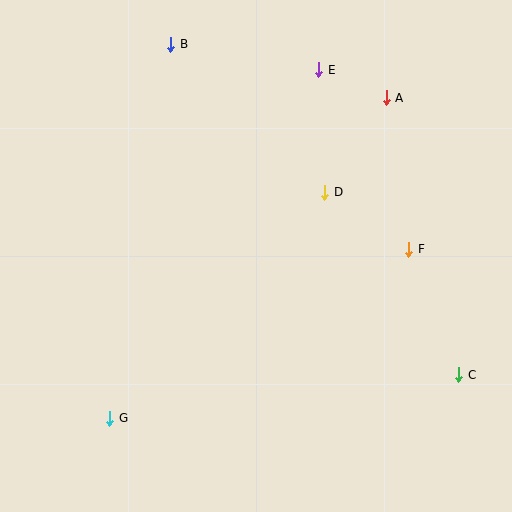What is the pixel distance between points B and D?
The distance between B and D is 213 pixels.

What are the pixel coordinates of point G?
Point G is at (110, 419).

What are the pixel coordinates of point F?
Point F is at (409, 249).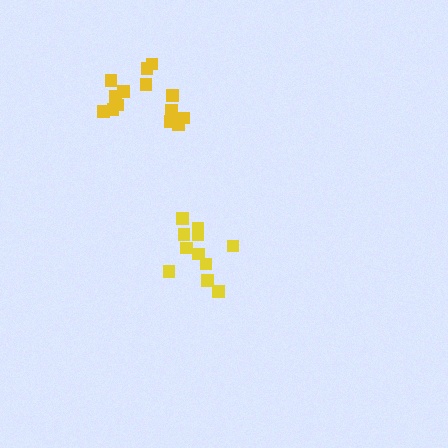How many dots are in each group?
Group 1: 11 dots, Group 2: 14 dots (25 total).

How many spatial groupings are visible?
There are 2 spatial groupings.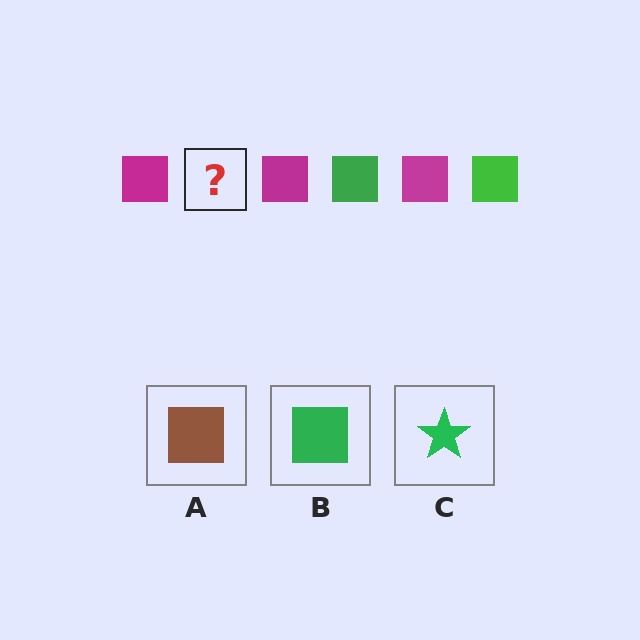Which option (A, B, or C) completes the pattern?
B.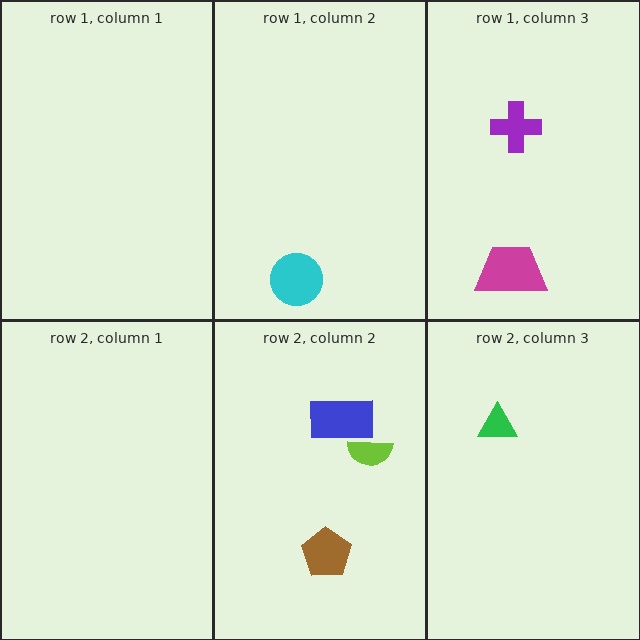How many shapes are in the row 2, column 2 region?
3.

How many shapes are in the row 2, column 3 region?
1.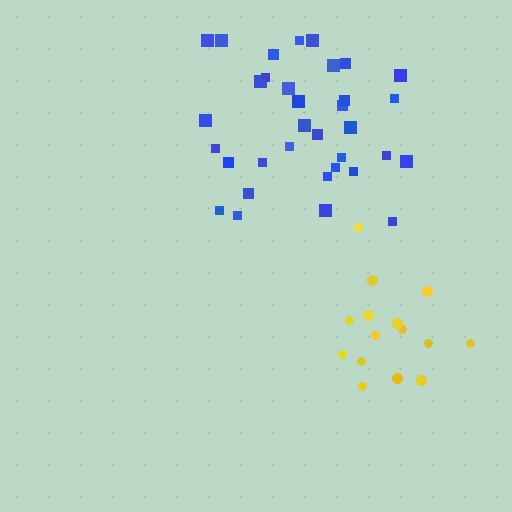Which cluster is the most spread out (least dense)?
Blue.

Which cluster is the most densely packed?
Yellow.